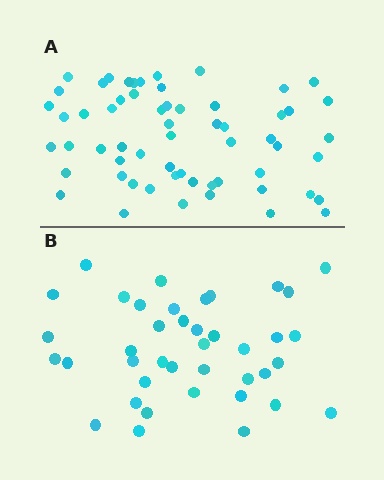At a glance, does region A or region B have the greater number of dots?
Region A (the top region) has more dots.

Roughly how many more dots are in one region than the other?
Region A has approximately 20 more dots than region B.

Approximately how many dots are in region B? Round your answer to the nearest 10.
About 40 dots.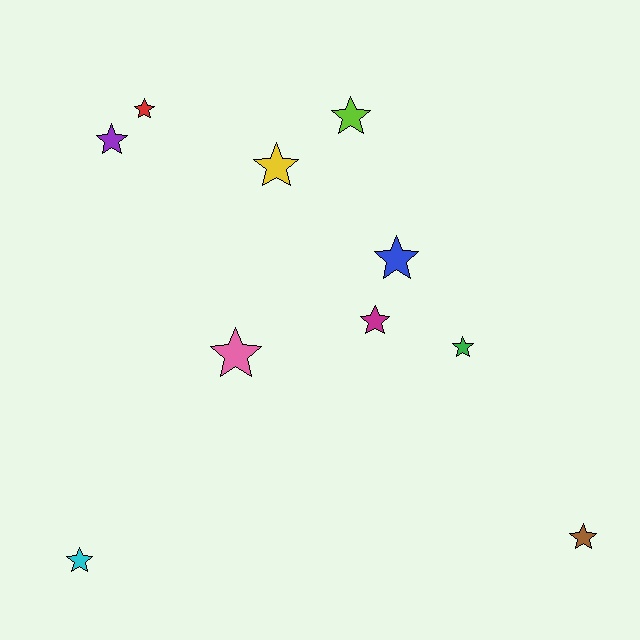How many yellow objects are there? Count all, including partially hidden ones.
There is 1 yellow object.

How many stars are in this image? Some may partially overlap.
There are 10 stars.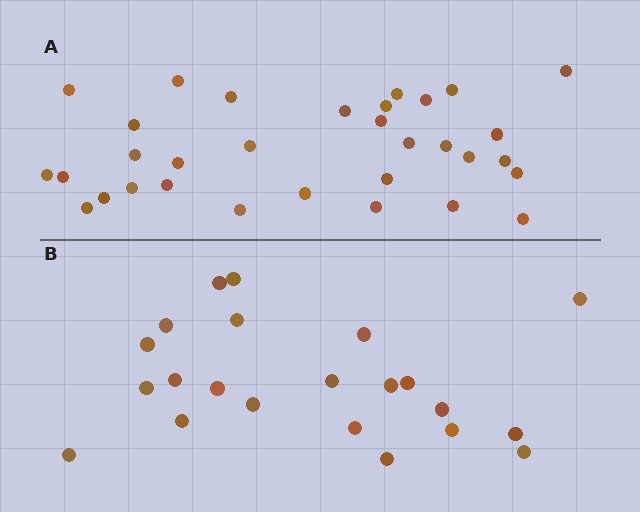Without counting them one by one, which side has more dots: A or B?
Region A (the top region) has more dots.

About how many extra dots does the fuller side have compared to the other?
Region A has roughly 10 or so more dots than region B.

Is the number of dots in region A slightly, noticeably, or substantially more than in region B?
Region A has substantially more. The ratio is roughly 1.5 to 1.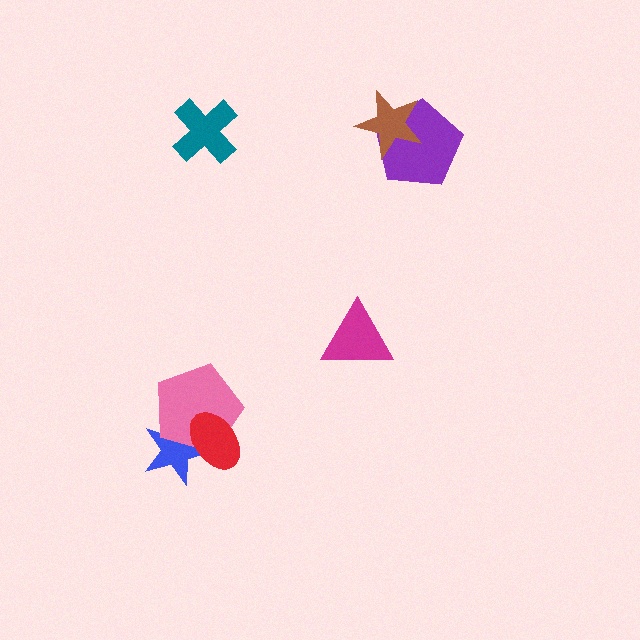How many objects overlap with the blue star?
2 objects overlap with the blue star.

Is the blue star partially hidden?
Yes, it is partially covered by another shape.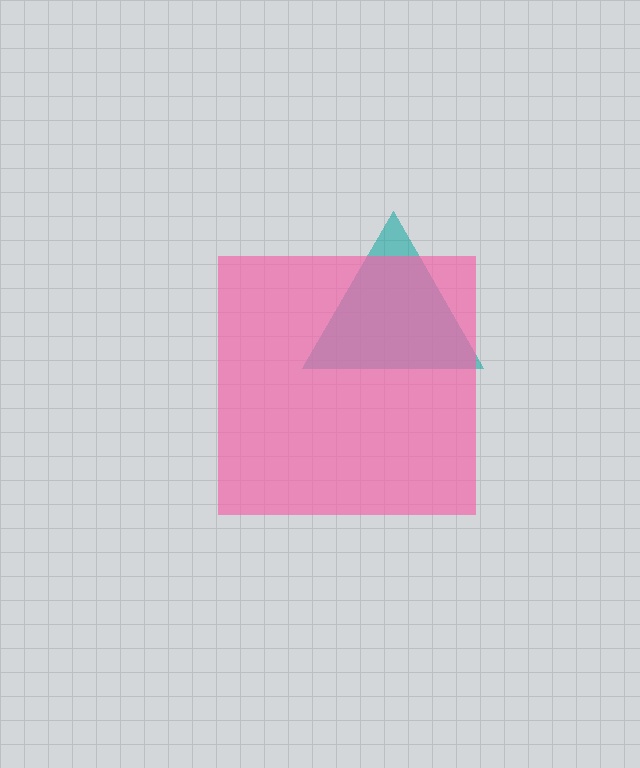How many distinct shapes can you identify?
There are 2 distinct shapes: a teal triangle, a pink square.